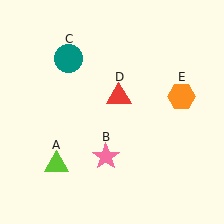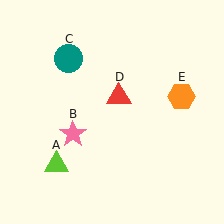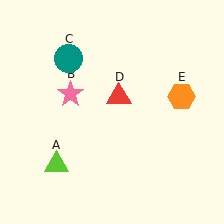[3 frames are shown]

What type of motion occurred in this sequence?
The pink star (object B) rotated clockwise around the center of the scene.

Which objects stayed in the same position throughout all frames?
Lime triangle (object A) and teal circle (object C) and red triangle (object D) and orange hexagon (object E) remained stationary.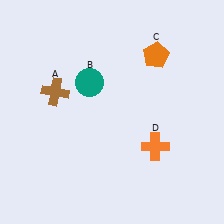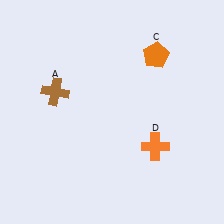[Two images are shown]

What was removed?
The teal circle (B) was removed in Image 2.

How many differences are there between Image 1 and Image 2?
There is 1 difference between the two images.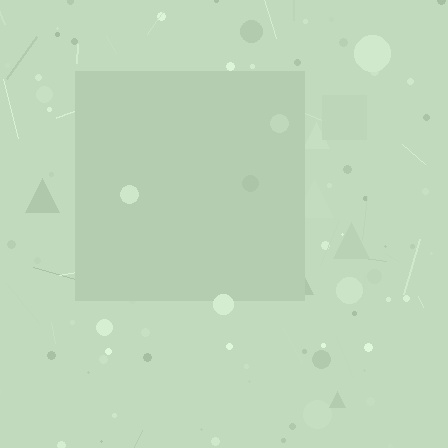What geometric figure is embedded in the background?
A square is embedded in the background.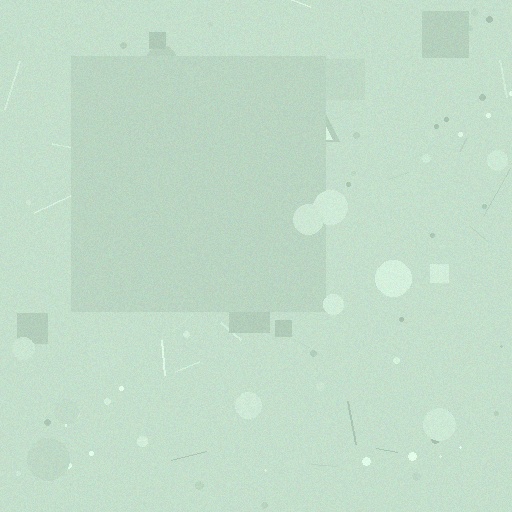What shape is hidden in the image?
A square is hidden in the image.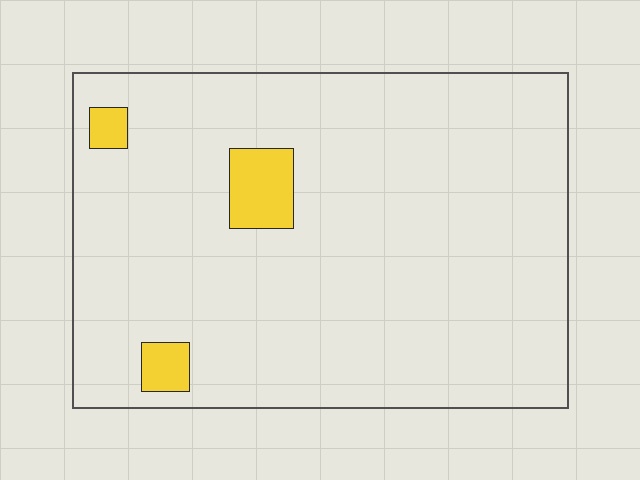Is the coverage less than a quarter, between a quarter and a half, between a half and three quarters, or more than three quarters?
Less than a quarter.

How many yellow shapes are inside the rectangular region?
3.